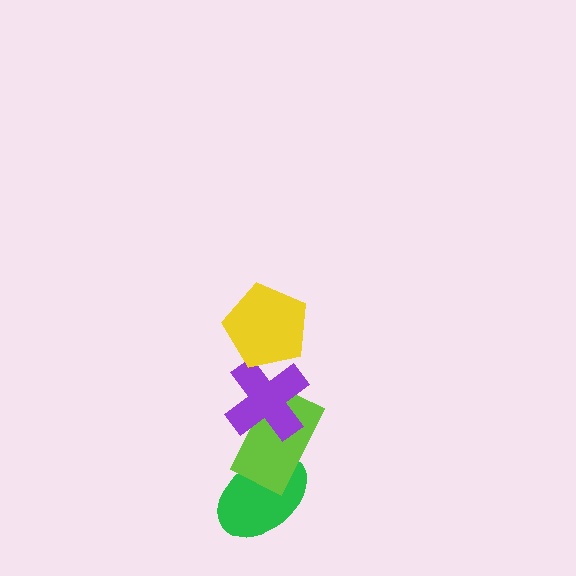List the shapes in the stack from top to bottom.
From top to bottom: the yellow pentagon, the purple cross, the lime rectangle, the green ellipse.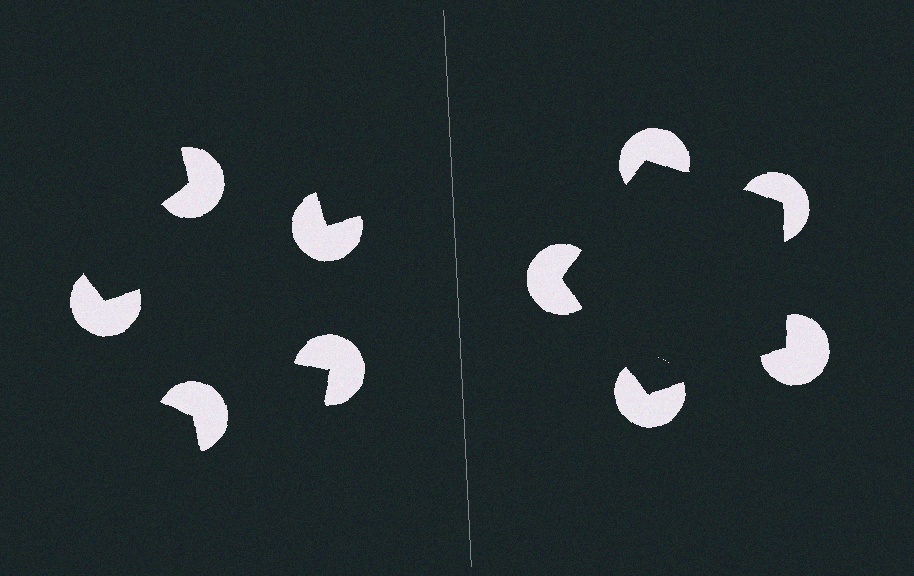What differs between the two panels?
The pac-man discs are positioned identically on both sides; only the wedge orientations differ. On the right they align to a pentagon; on the left they are misaligned.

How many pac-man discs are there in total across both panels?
10 — 5 on each side.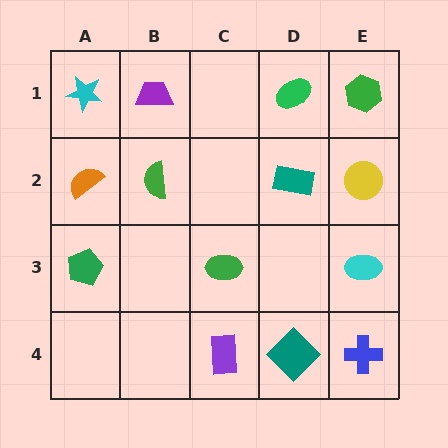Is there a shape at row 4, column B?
No, that cell is empty.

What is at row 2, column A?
An orange semicircle.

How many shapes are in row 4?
3 shapes.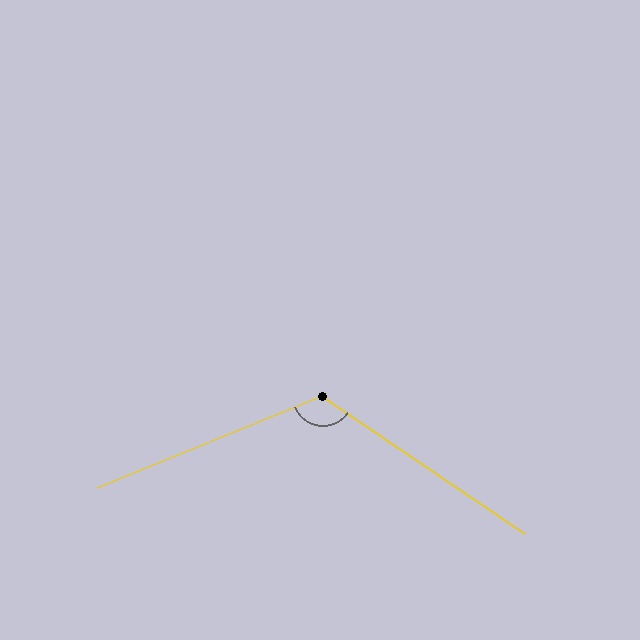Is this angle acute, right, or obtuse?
It is obtuse.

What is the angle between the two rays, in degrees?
Approximately 124 degrees.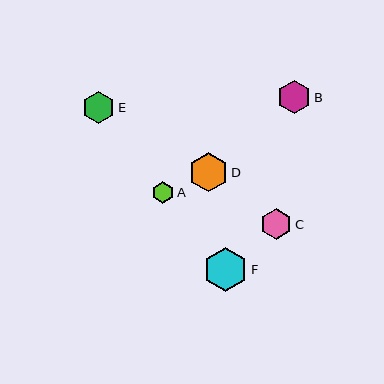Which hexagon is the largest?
Hexagon F is the largest with a size of approximately 44 pixels.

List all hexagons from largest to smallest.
From largest to smallest: F, D, B, E, C, A.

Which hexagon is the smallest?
Hexagon A is the smallest with a size of approximately 22 pixels.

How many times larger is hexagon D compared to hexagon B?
Hexagon D is approximately 1.2 times the size of hexagon B.